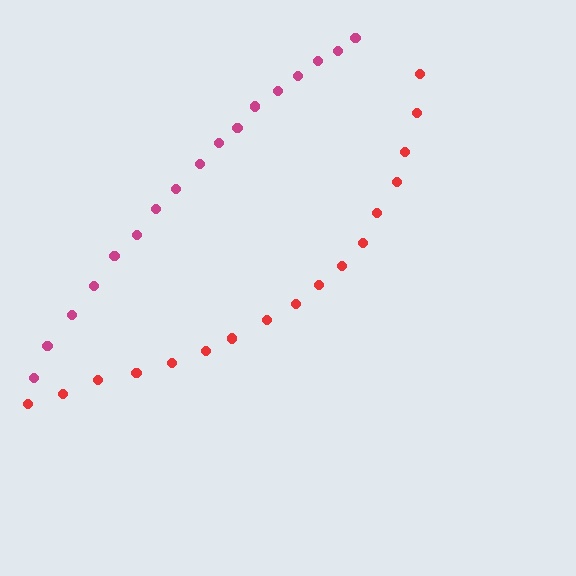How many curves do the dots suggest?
There are 2 distinct paths.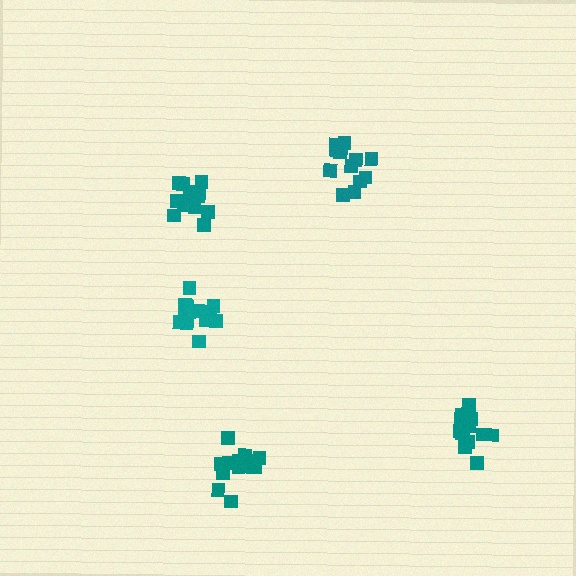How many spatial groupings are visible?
There are 5 spatial groupings.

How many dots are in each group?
Group 1: 13 dots, Group 2: 14 dots, Group 3: 15 dots, Group 4: 13 dots, Group 5: 14 dots (69 total).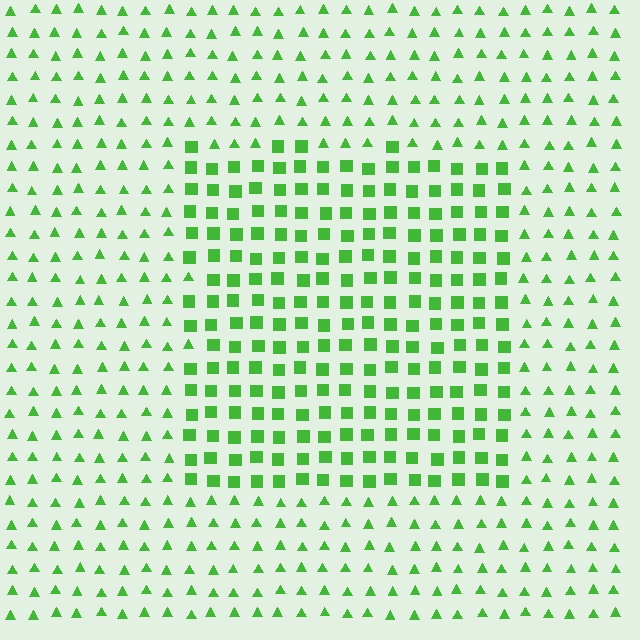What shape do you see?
I see a rectangle.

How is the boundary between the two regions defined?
The boundary is defined by a change in element shape: squares inside vs. triangles outside. All elements share the same color and spacing.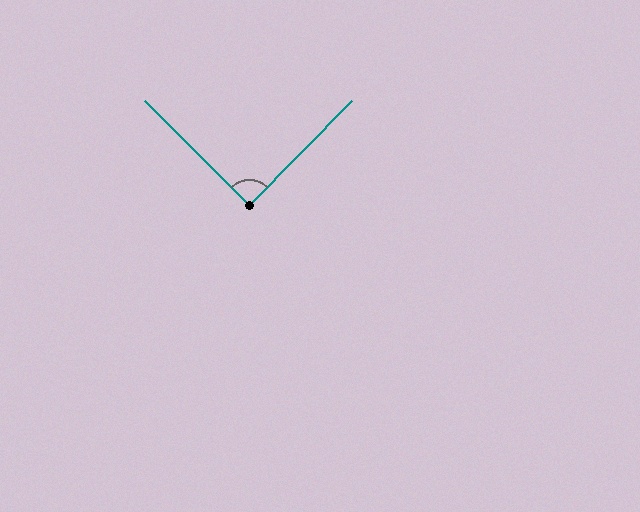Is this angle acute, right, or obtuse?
It is approximately a right angle.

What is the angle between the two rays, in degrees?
Approximately 89 degrees.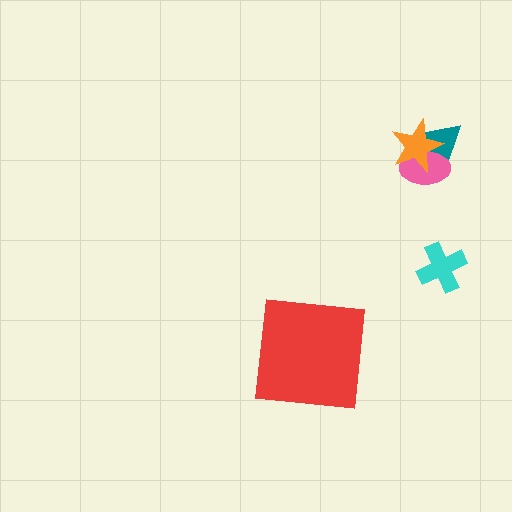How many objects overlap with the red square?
0 objects overlap with the red square.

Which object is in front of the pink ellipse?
The orange star is in front of the pink ellipse.